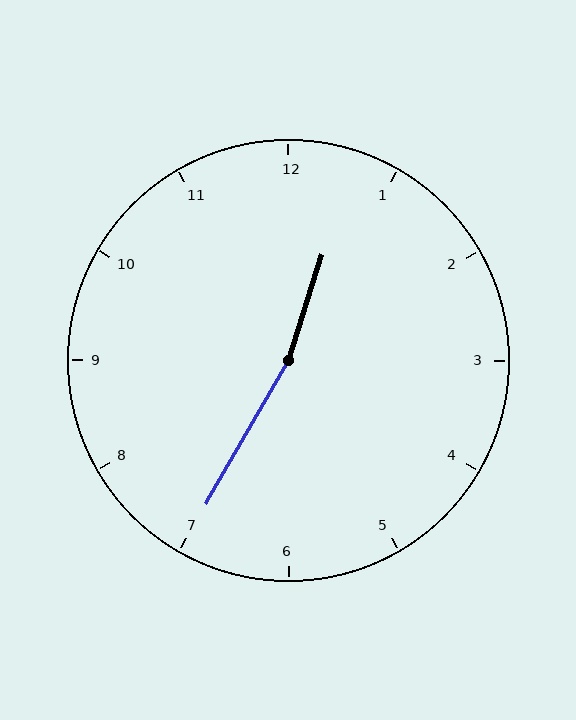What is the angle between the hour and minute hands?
Approximately 168 degrees.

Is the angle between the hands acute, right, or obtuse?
It is obtuse.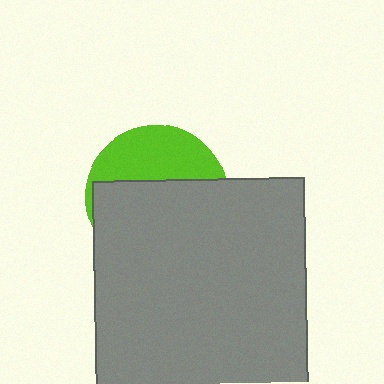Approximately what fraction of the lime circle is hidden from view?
Roughly 63% of the lime circle is hidden behind the gray square.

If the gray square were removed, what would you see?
You would see the complete lime circle.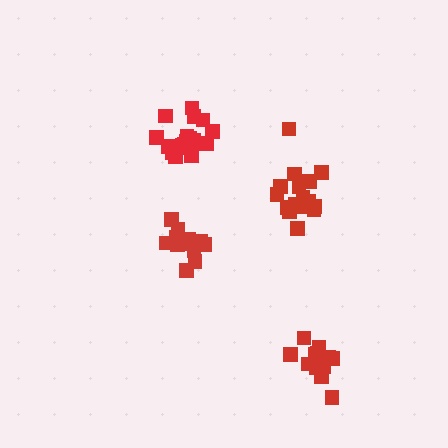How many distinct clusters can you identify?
There are 4 distinct clusters.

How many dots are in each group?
Group 1: 17 dots, Group 2: 18 dots, Group 3: 18 dots, Group 4: 13 dots (66 total).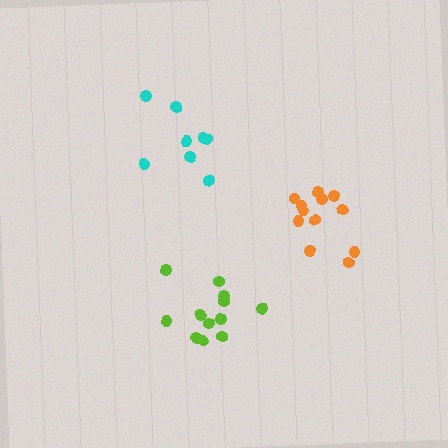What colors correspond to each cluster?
The clusters are colored: lime, cyan, orange.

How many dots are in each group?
Group 1: 12 dots, Group 2: 8 dots, Group 3: 12 dots (32 total).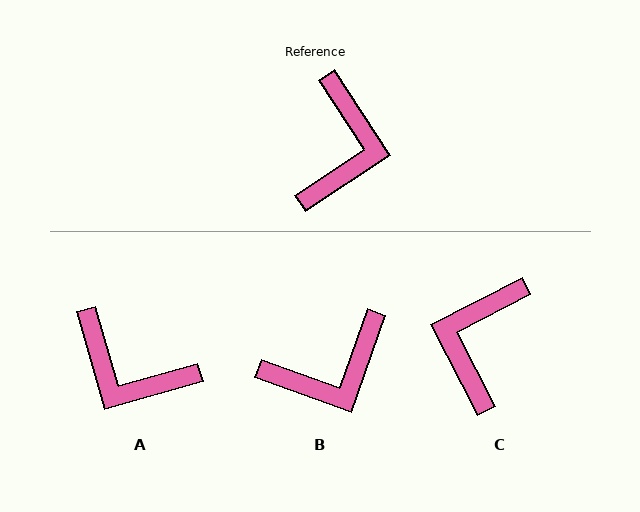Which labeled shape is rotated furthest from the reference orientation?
C, about 174 degrees away.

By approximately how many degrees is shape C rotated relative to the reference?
Approximately 174 degrees counter-clockwise.